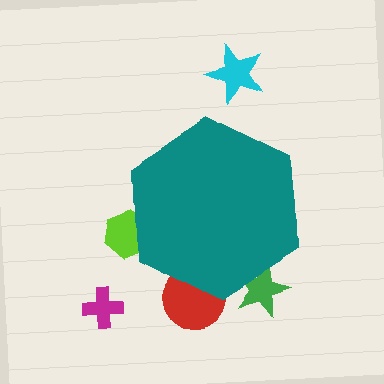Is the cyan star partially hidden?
No, the cyan star is fully visible.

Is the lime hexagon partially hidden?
Yes, the lime hexagon is partially hidden behind the teal hexagon.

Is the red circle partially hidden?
Yes, the red circle is partially hidden behind the teal hexagon.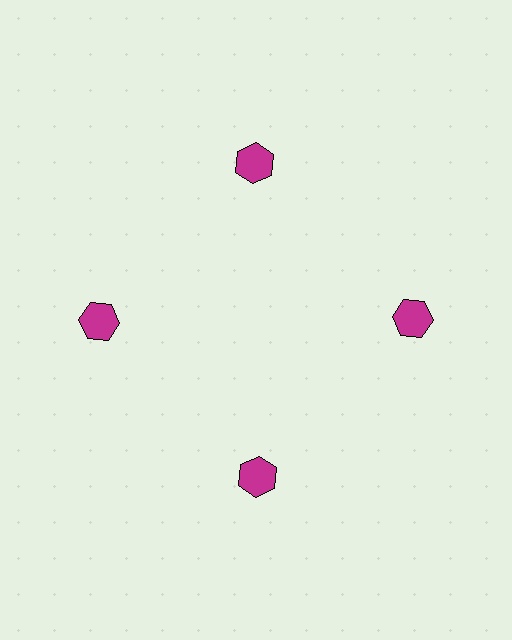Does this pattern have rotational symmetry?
Yes, this pattern has 4-fold rotational symmetry. It looks the same after rotating 90 degrees around the center.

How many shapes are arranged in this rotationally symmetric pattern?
There are 4 shapes, arranged in 4 groups of 1.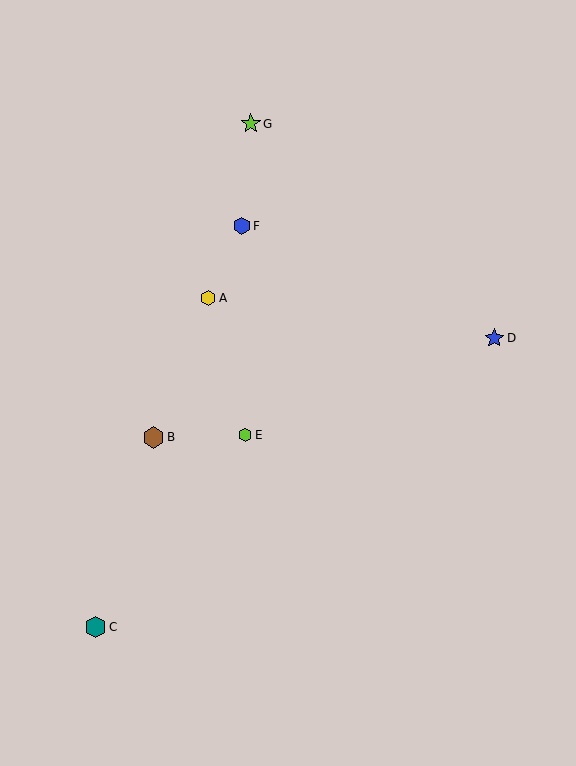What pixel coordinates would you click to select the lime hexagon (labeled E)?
Click at (245, 435) to select the lime hexagon E.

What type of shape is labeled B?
Shape B is a brown hexagon.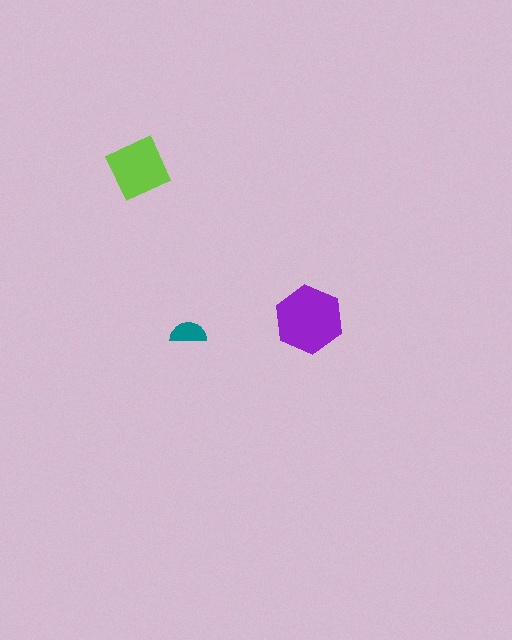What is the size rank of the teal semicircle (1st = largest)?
3rd.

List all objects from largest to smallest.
The purple hexagon, the lime square, the teal semicircle.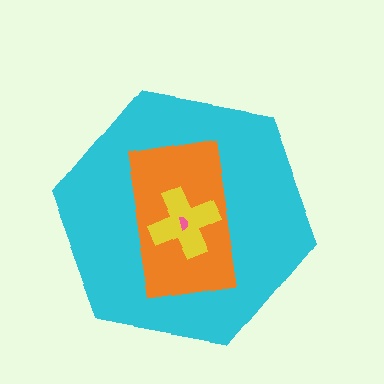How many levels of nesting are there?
4.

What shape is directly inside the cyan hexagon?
The orange rectangle.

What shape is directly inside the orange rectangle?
The yellow cross.